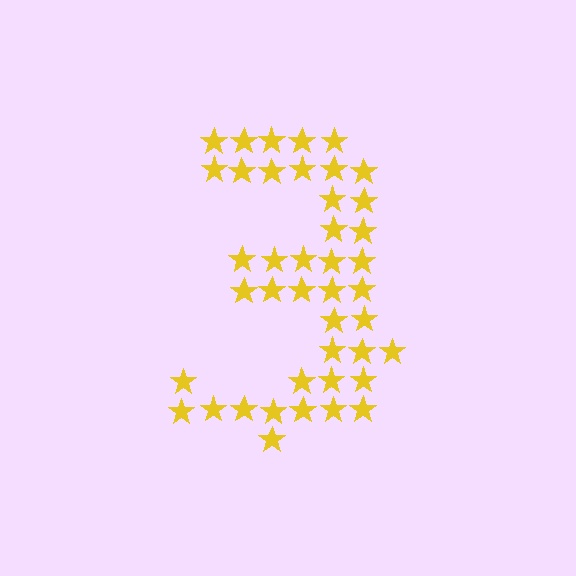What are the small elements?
The small elements are stars.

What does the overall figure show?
The overall figure shows the digit 3.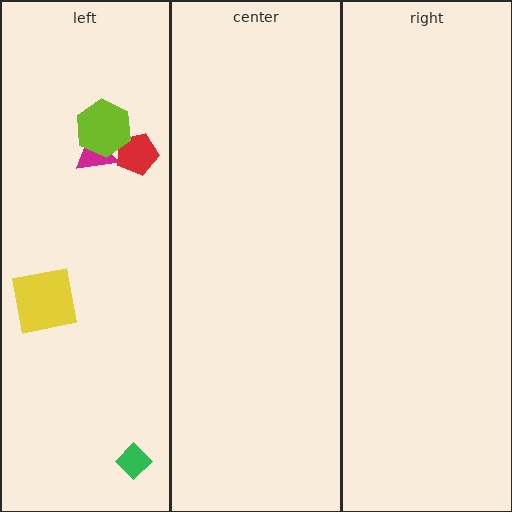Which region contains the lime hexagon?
The left region.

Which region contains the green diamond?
The left region.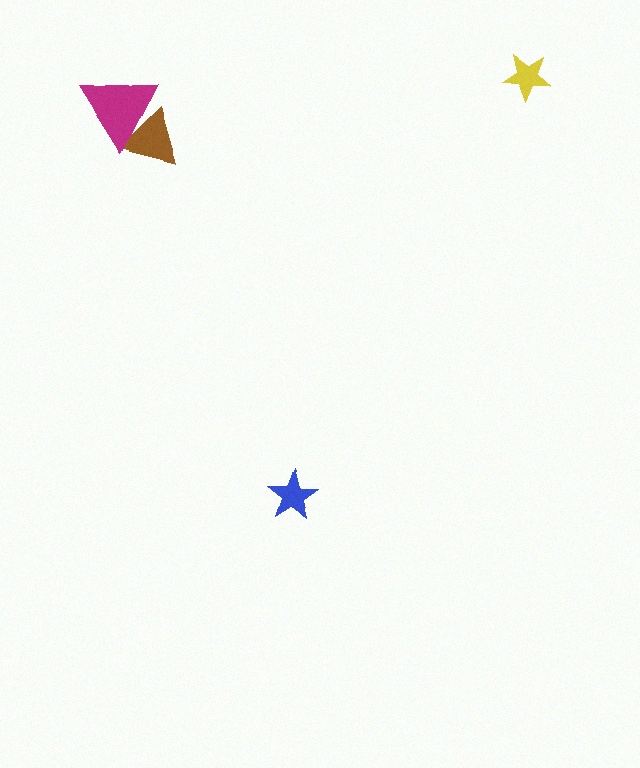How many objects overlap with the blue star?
0 objects overlap with the blue star.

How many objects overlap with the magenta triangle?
1 object overlaps with the magenta triangle.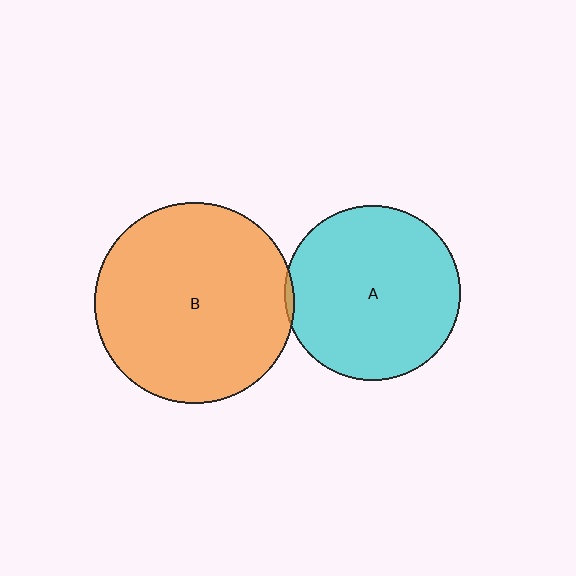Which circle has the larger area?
Circle B (orange).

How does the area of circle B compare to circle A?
Approximately 1.3 times.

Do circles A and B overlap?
Yes.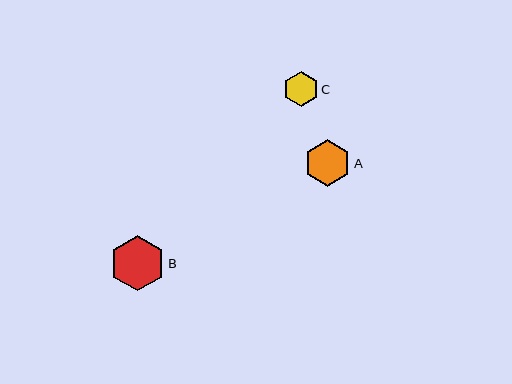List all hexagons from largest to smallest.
From largest to smallest: B, A, C.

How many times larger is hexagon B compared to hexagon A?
Hexagon B is approximately 1.2 times the size of hexagon A.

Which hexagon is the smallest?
Hexagon C is the smallest with a size of approximately 35 pixels.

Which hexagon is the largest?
Hexagon B is the largest with a size of approximately 55 pixels.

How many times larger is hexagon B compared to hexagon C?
Hexagon B is approximately 1.6 times the size of hexagon C.